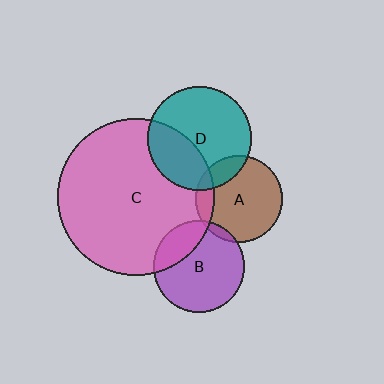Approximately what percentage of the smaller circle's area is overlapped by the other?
Approximately 35%.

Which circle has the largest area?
Circle C (pink).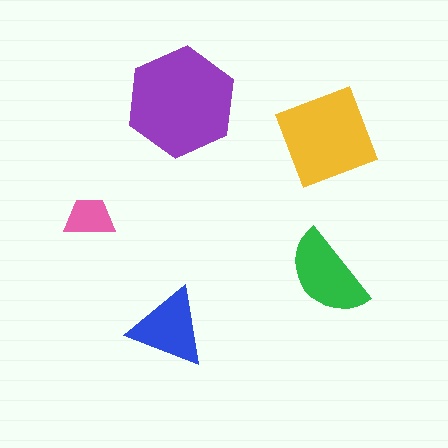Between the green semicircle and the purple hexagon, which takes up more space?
The purple hexagon.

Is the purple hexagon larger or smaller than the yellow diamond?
Larger.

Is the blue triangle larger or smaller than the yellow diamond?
Smaller.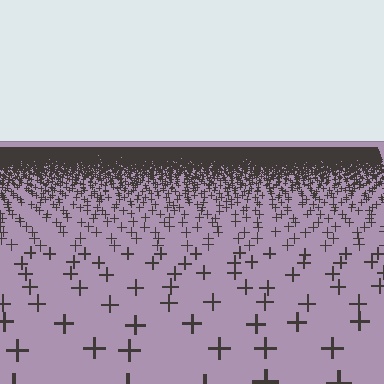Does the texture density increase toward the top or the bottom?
Density increases toward the top.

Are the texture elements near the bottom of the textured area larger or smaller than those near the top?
Larger. Near the bottom, elements are closer to the viewer and appear at a bigger on-screen size.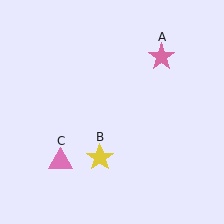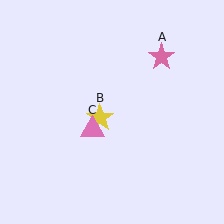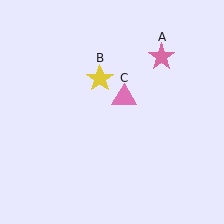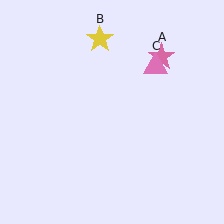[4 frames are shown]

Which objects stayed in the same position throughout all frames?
Pink star (object A) remained stationary.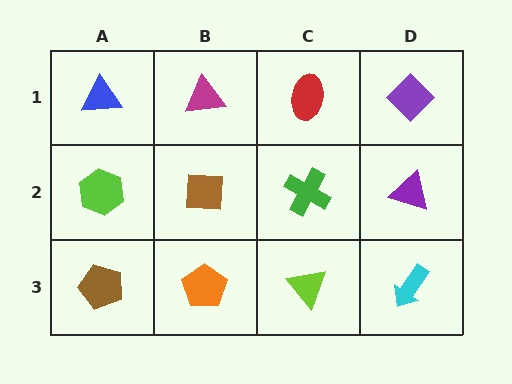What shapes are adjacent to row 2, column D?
A purple diamond (row 1, column D), a cyan arrow (row 3, column D), a green cross (row 2, column C).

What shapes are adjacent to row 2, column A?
A blue triangle (row 1, column A), a brown pentagon (row 3, column A), a brown square (row 2, column B).